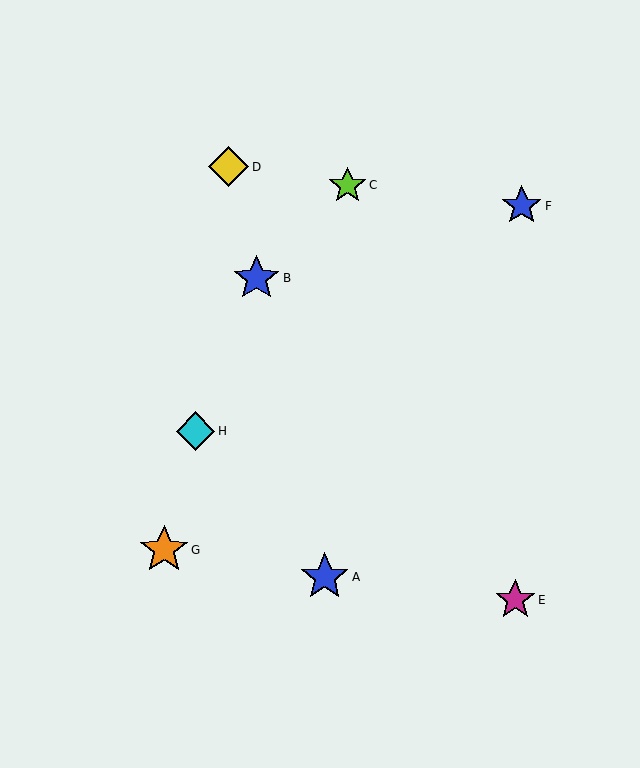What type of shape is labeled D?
Shape D is a yellow diamond.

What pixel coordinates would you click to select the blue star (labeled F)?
Click at (522, 206) to select the blue star F.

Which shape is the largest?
The orange star (labeled G) is the largest.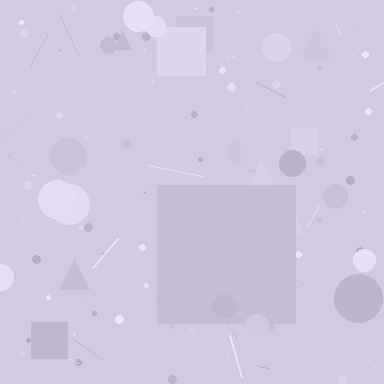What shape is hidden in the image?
A square is hidden in the image.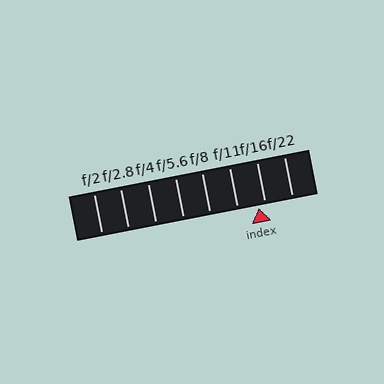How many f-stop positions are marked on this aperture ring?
There are 8 f-stop positions marked.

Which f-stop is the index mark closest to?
The index mark is closest to f/16.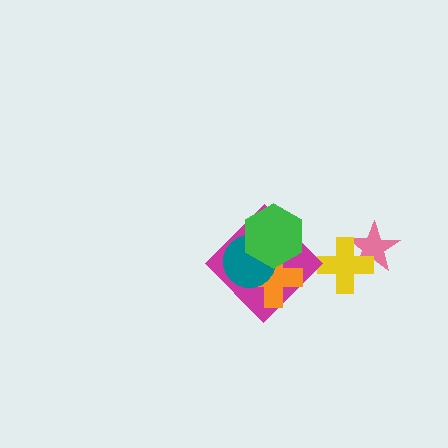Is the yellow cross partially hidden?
No, no other shape covers it.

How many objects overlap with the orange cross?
3 objects overlap with the orange cross.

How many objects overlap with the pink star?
1 object overlaps with the pink star.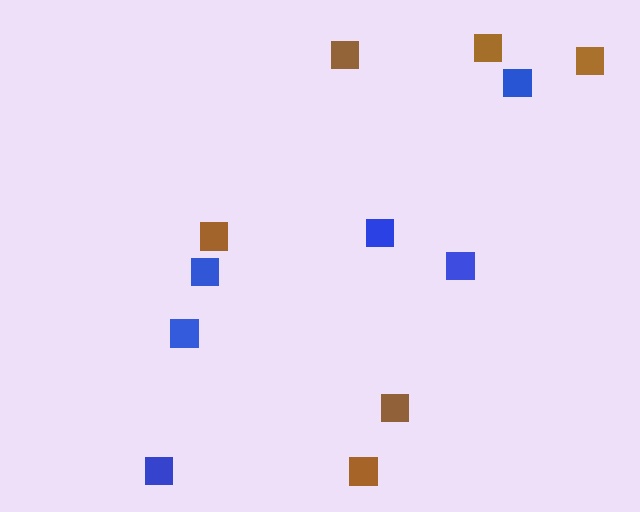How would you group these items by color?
There are 2 groups: one group of blue squares (6) and one group of brown squares (6).